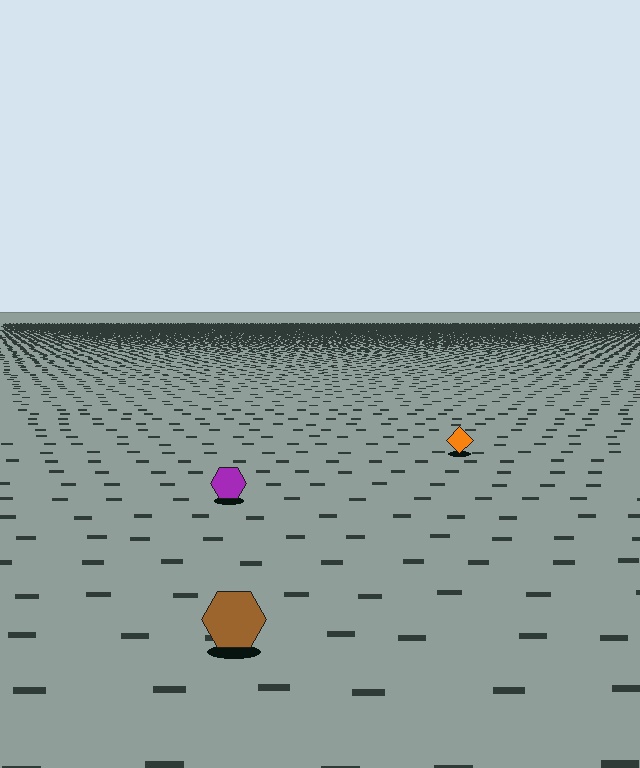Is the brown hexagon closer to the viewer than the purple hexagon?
Yes. The brown hexagon is closer — you can tell from the texture gradient: the ground texture is coarser near it.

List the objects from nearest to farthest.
From nearest to farthest: the brown hexagon, the purple hexagon, the orange diamond.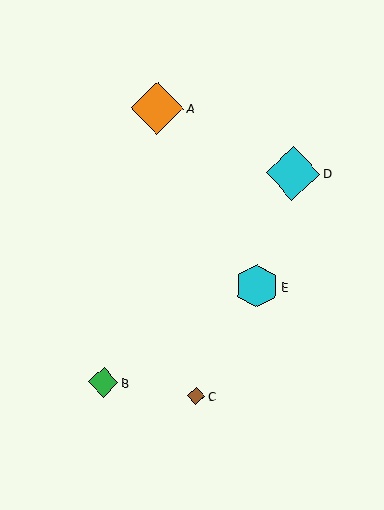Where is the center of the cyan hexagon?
The center of the cyan hexagon is at (257, 286).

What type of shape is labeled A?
Shape A is an orange diamond.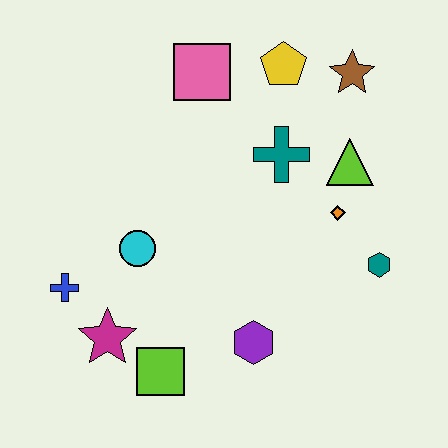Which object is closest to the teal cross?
The lime triangle is closest to the teal cross.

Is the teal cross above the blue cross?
Yes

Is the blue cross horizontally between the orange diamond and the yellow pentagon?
No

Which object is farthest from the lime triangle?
The blue cross is farthest from the lime triangle.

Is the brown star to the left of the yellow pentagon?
No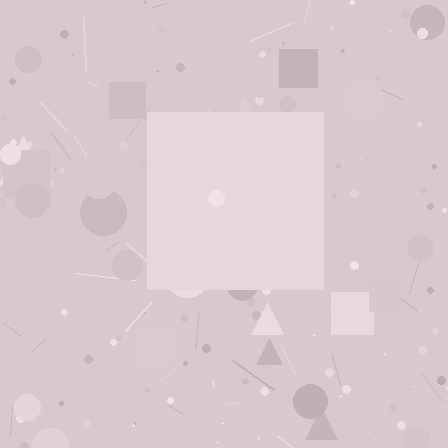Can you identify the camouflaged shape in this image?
The camouflaged shape is a square.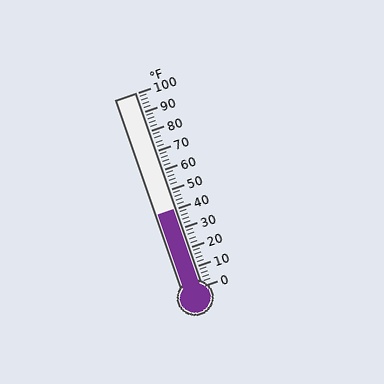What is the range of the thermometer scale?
The thermometer scale ranges from 0°F to 100°F.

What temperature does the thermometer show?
The thermometer shows approximately 40°F.